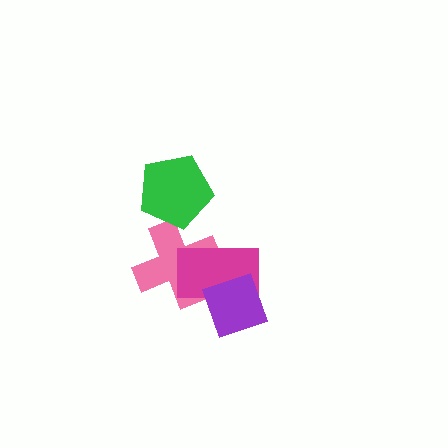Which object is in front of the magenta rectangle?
The purple diamond is in front of the magenta rectangle.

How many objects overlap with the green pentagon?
1 object overlaps with the green pentagon.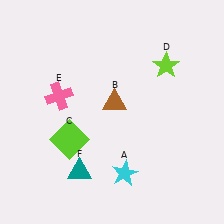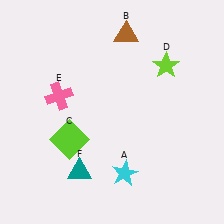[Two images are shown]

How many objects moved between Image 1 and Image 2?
1 object moved between the two images.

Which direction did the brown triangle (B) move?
The brown triangle (B) moved up.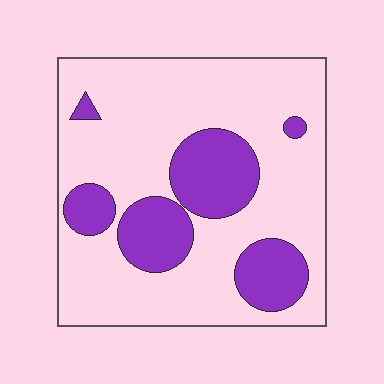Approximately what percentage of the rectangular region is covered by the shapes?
Approximately 25%.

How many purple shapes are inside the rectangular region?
6.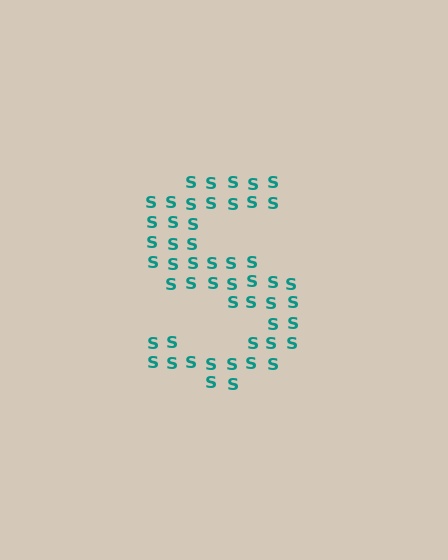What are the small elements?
The small elements are letter S's.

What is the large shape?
The large shape is the letter S.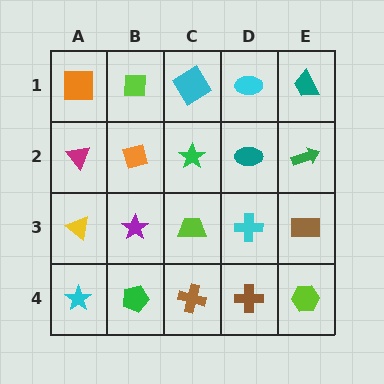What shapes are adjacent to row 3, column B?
An orange diamond (row 2, column B), a green pentagon (row 4, column B), a yellow triangle (row 3, column A), a lime trapezoid (row 3, column C).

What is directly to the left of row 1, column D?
A cyan diamond.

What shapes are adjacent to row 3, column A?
A magenta triangle (row 2, column A), a cyan star (row 4, column A), a purple star (row 3, column B).